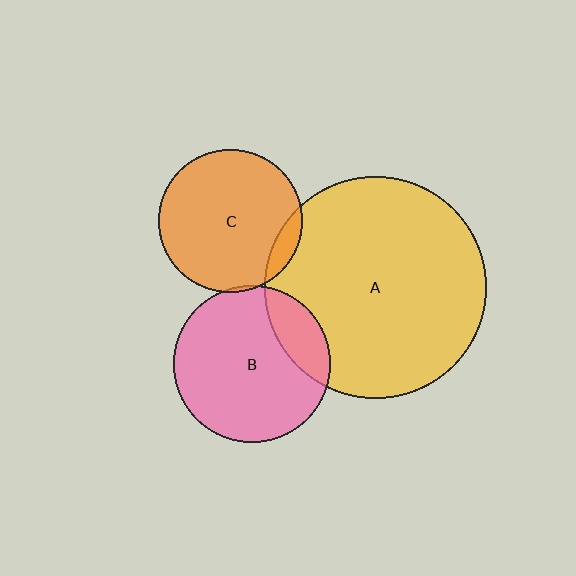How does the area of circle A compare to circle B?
Approximately 2.0 times.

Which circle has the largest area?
Circle A (yellow).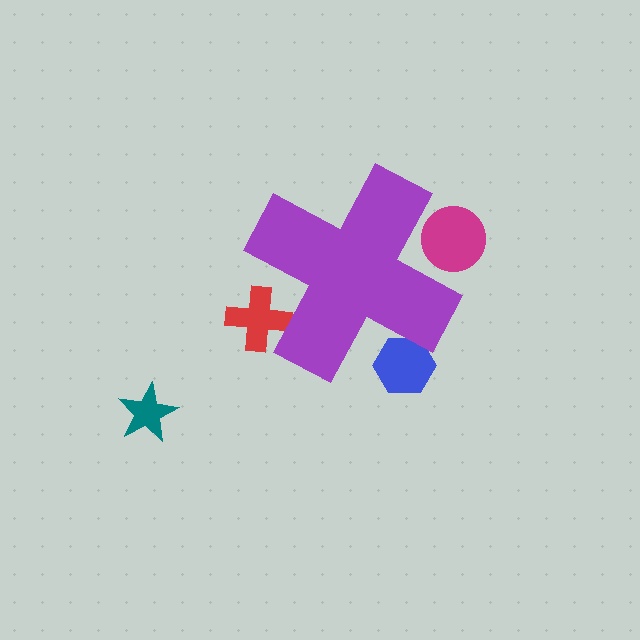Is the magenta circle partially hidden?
Yes, the magenta circle is partially hidden behind the purple cross.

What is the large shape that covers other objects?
A purple cross.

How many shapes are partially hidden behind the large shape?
3 shapes are partially hidden.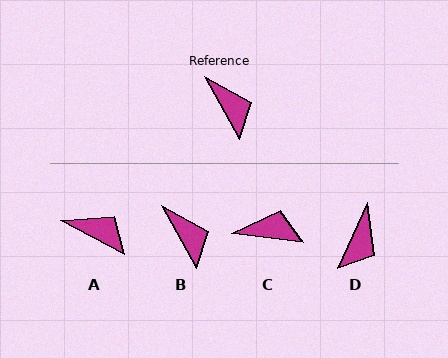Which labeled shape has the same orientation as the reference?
B.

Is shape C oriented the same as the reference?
No, it is off by about 53 degrees.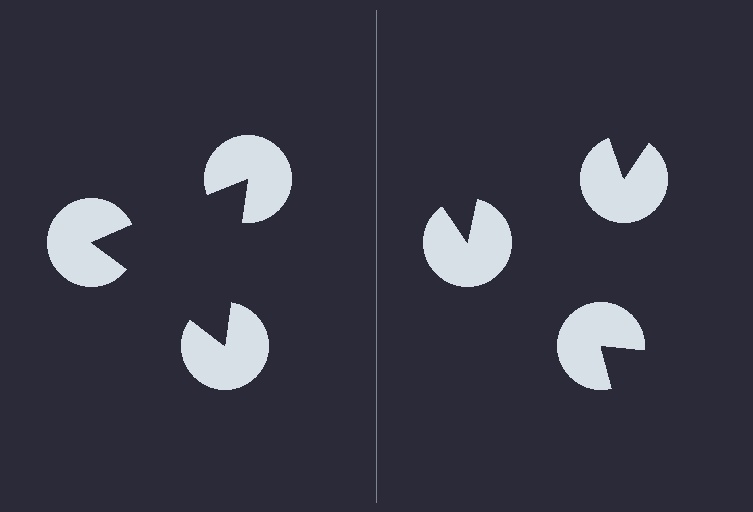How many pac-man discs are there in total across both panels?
6 — 3 on each side.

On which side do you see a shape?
An illusory triangle appears on the left side. On the right side the wedge cuts are rotated, so no coherent shape forms.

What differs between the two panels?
The pac-man discs are positioned identically on both sides; only the wedge orientations differ. On the left they align to a triangle; on the right they are misaligned.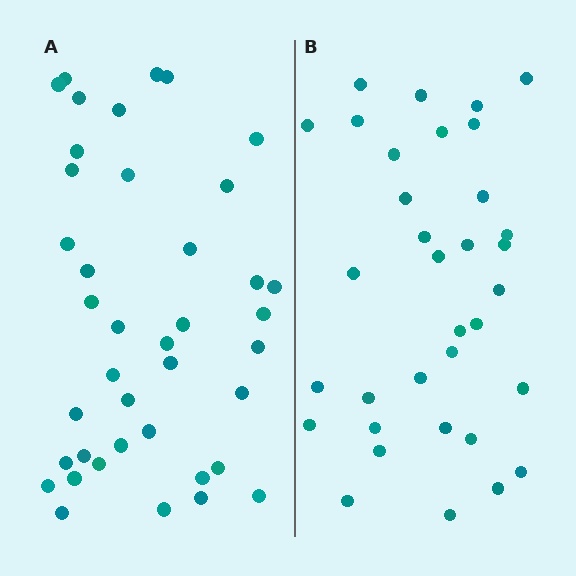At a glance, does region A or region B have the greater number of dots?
Region A (the left region) has more dots.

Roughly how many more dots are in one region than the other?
Region A has about 6 more dots than region B.